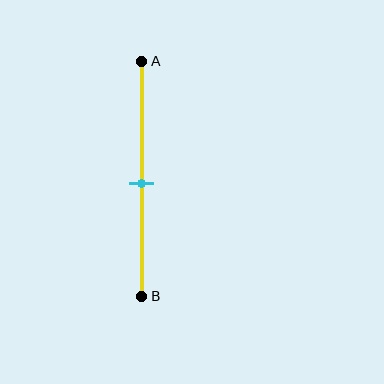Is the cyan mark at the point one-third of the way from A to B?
No, the mark is at about 50% from A, not at the 33% one-third point.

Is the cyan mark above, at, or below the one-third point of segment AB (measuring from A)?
The cyan mark is below the one-third point of segment AB.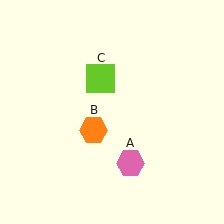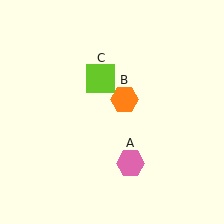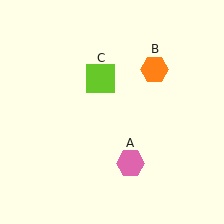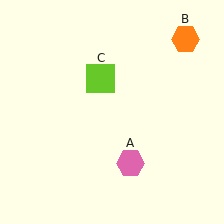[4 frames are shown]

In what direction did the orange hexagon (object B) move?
The orange hexagon (object B) moved up and to the right.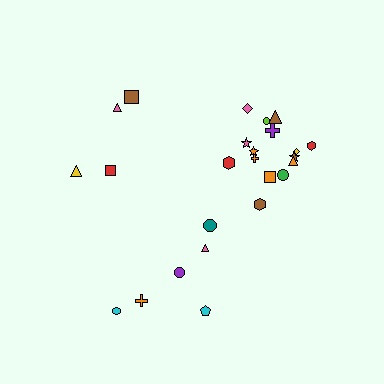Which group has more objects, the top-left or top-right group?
The top-right group.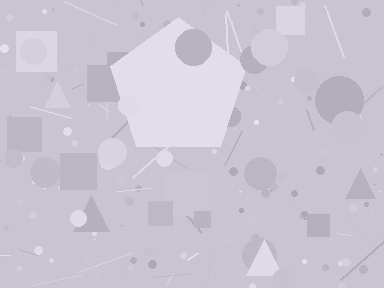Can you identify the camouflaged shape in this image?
The camouflaged shape is a pentagon.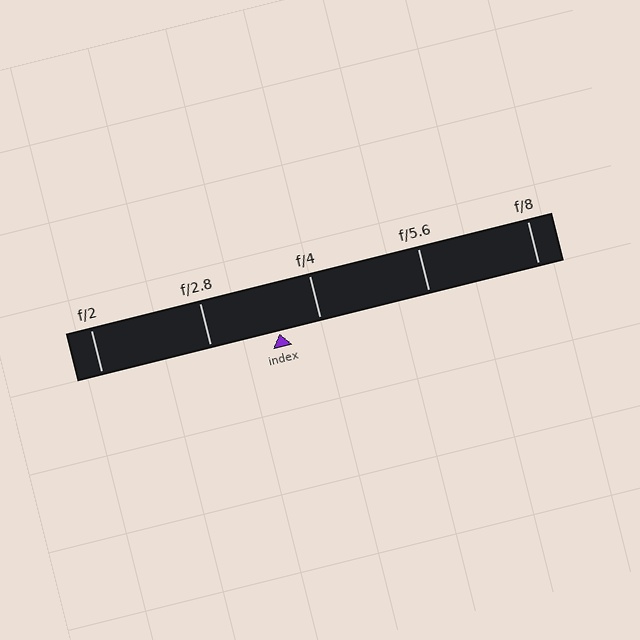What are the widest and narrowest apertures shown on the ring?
The widest aperture shown is f/2 and the narrowest is f/8.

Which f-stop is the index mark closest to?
The index mark is closest to f/4.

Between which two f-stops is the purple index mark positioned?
The index mark is between f/2.8 and f/4.